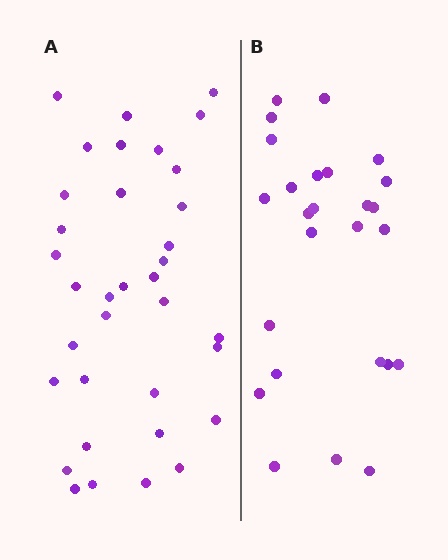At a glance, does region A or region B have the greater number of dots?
Region A (the left region) has more dots.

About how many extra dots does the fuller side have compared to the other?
Region A has roughly 8 or so more dots than region B.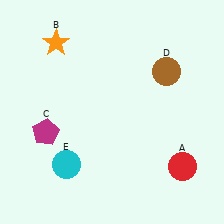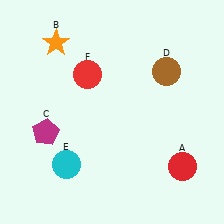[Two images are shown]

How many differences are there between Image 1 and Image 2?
There is 1 difference between the two images.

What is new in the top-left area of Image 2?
A red circle (F) was added in the top-left area of Image 2.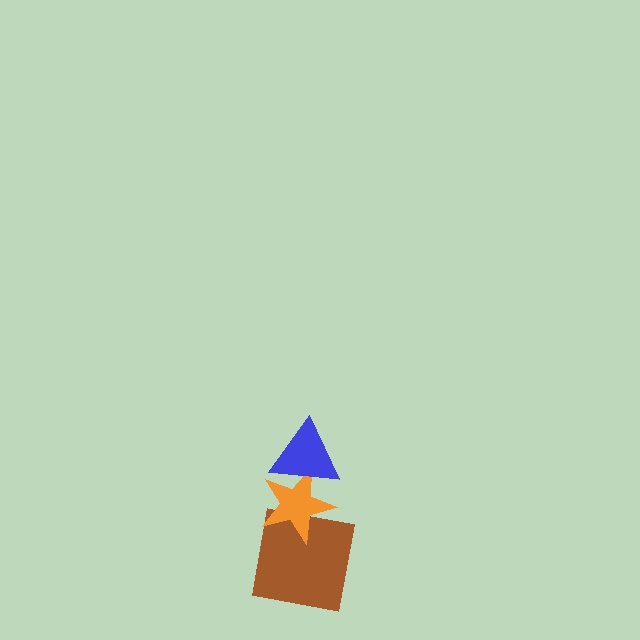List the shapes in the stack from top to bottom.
From top to bottom: the blue triangle, the orange star, the brown square.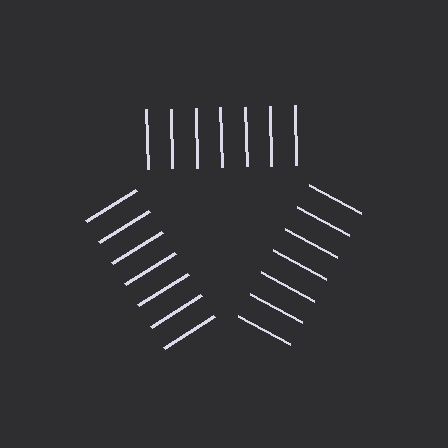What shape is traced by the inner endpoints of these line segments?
An illusory triangle — the line segments terminate on its edges but no continuous stroke is drawn.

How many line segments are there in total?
21 — 7 along each of the 3 edges.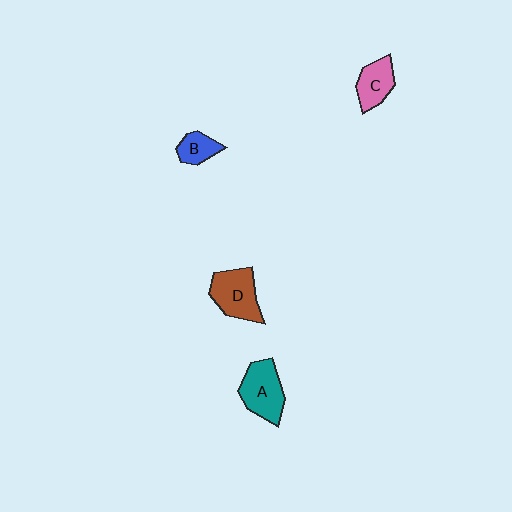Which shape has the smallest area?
Shape B (blue).